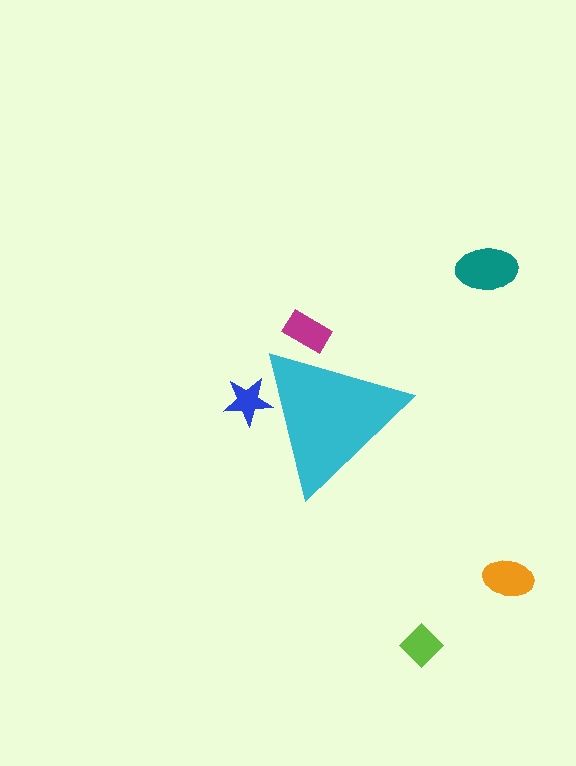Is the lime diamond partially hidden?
No, the lime diamond is fully visible.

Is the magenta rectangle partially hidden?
Yes, the magenta rectangle is partially hidden behind the cyan triangle.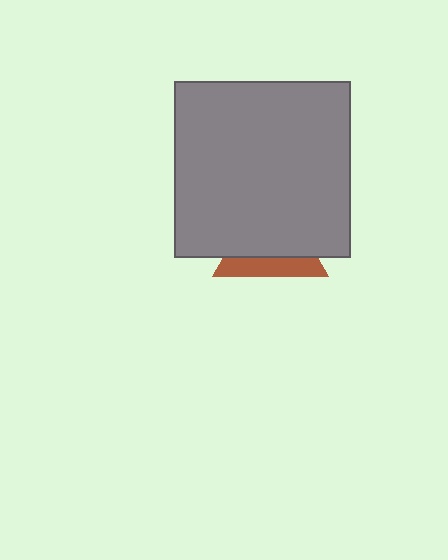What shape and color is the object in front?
The object in front is a gray square.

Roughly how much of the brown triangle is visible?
A small part of it is visible (roughly 35%).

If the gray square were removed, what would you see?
You would see the complete brown triangle.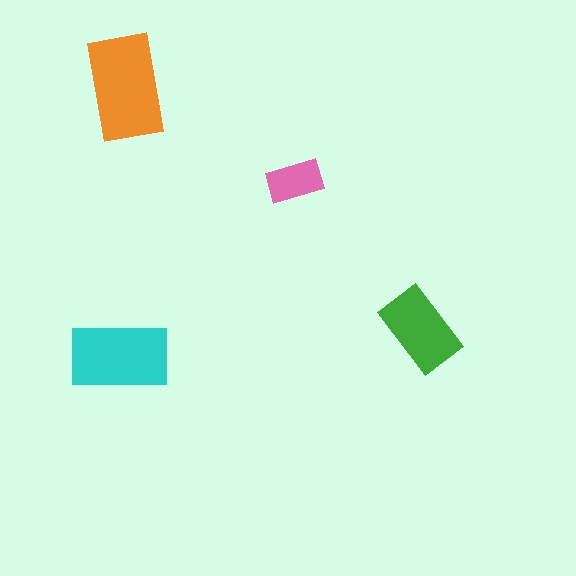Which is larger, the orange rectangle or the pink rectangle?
The orange one.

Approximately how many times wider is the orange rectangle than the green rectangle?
About 1.5 times wider.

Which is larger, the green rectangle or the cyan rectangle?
The cyan one.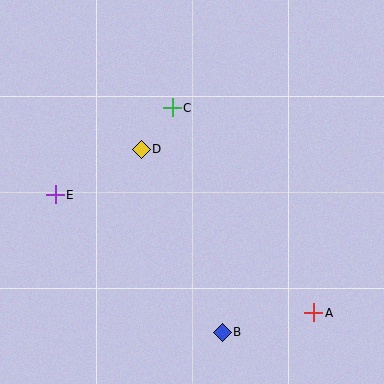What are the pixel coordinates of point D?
Point D is at (141, 149).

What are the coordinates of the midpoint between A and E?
The midpoint between A and E is at (184, 254).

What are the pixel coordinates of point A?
Point A is at (314, 313).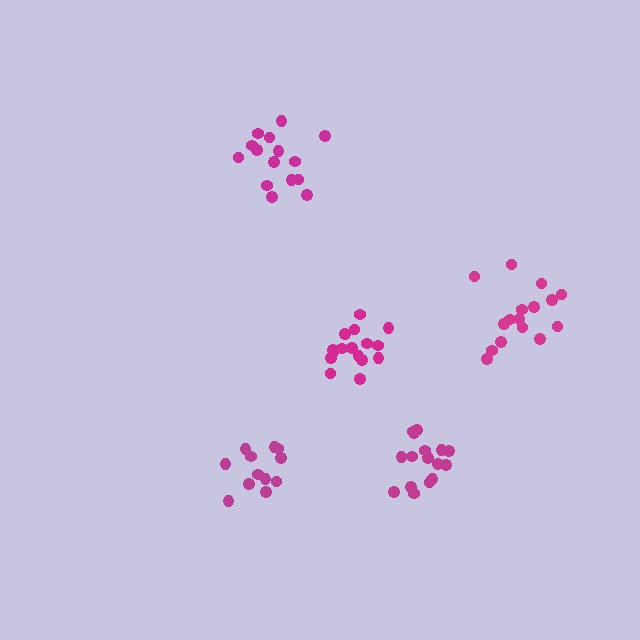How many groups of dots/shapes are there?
There are 5 groups.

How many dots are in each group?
Group 1: 12 dots, Group 2: 15 dots, Group 3: 16 dots, Group 4: 16 dots, Group 5: 17 dots (76 total).